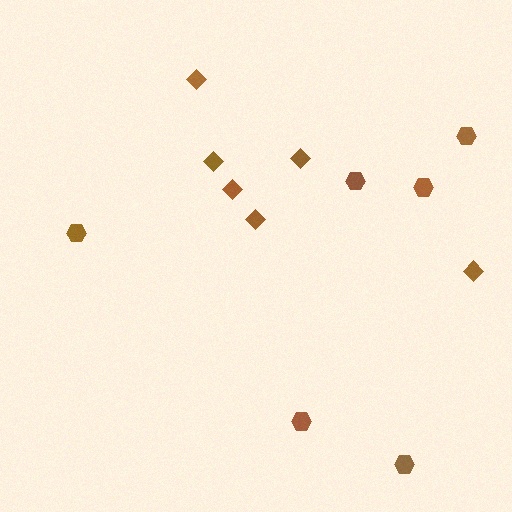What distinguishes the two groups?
There are 2 groups: one group of diamonds (6) and one group of hexagons (6).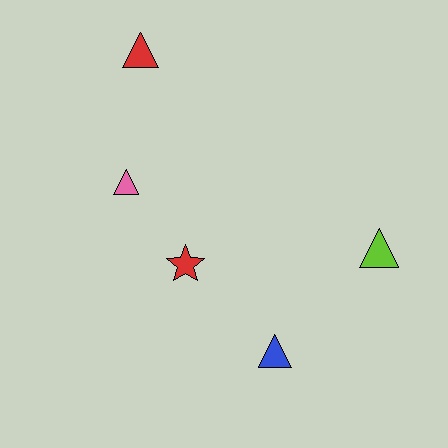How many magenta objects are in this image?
There are no magenta objects.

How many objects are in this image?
There are 5 objects.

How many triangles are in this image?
There are 4 triangles.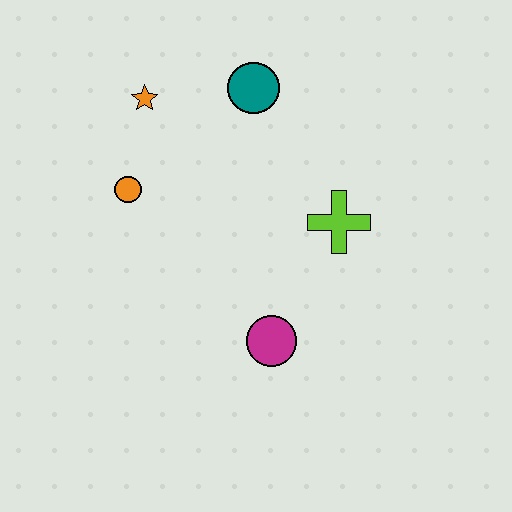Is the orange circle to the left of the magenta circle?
Yes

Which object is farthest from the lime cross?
The orange star is farthest from the lime cross.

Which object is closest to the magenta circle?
The lime cross is closest to the magenta circle.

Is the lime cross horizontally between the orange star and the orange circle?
No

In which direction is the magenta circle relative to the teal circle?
The magenta circle is below the teal circle.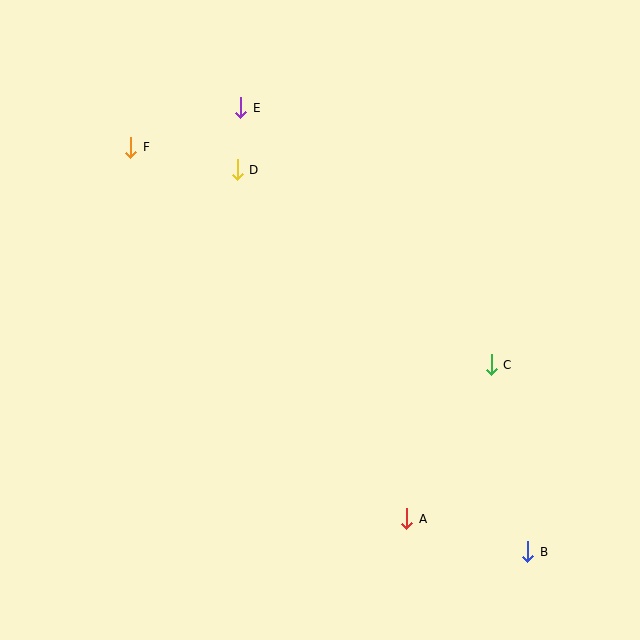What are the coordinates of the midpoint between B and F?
The midpoint between B and F is at (329, 349).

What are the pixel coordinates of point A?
Point A is at (407, 519).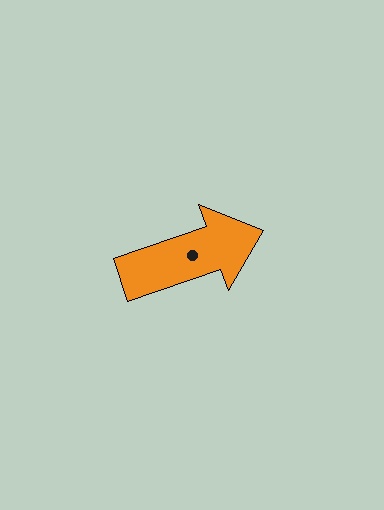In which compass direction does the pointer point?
East.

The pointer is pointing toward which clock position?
Roughly 2 o'clock.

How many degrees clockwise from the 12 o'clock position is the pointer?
Approximately 71 degrees.